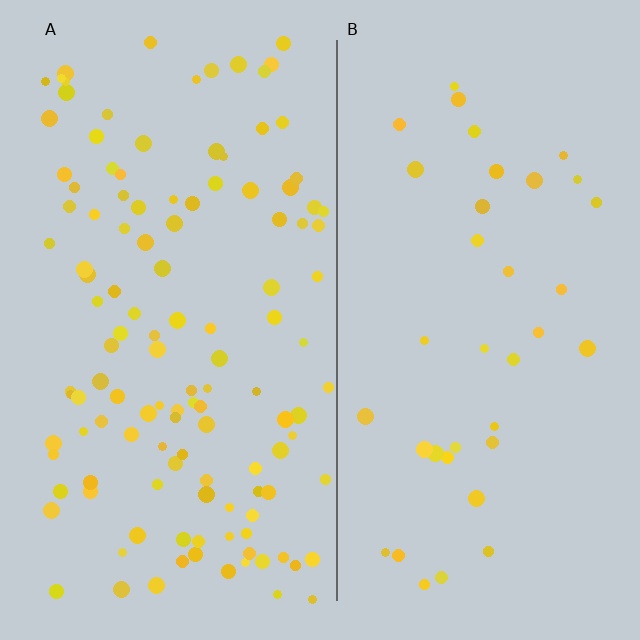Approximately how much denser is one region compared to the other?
Approximately 3.4× — region A over region B.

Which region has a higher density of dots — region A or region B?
A (the left).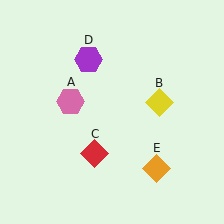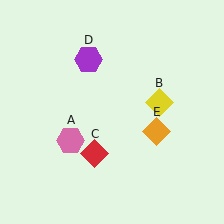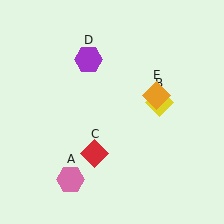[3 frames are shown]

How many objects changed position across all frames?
2 objects changed position: pink hexagon (object A), orange diamond (object E).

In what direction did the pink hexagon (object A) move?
The pink hexagon (object A) moved down.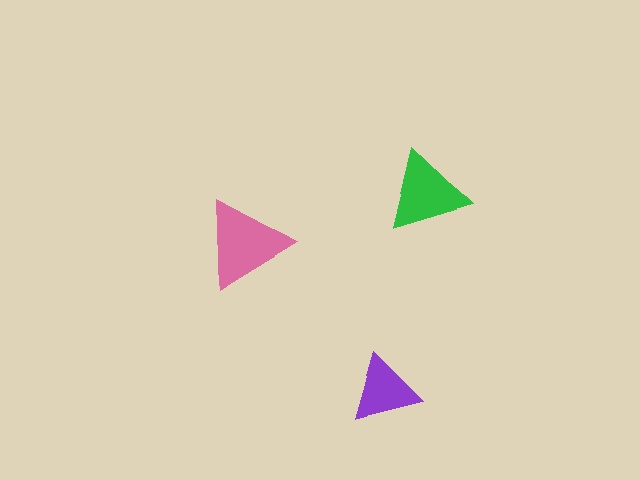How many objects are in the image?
There are 3 objects in the image.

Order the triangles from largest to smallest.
the pink one, the green one, the purple one.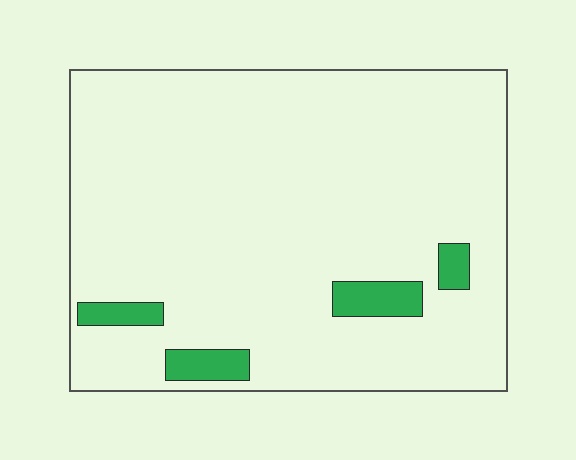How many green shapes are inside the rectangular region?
4.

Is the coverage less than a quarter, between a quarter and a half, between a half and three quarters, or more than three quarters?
Less than a quarter.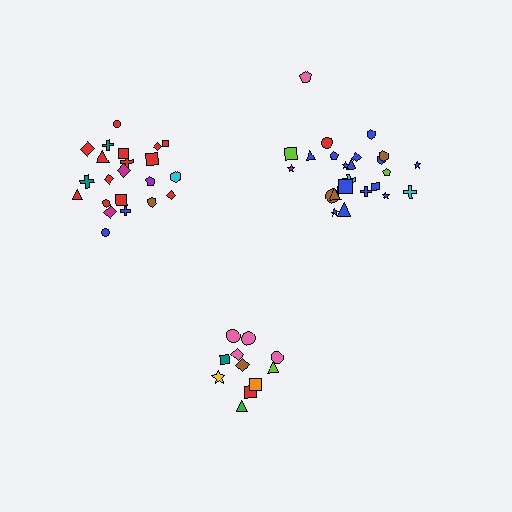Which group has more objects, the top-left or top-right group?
The top-right group.